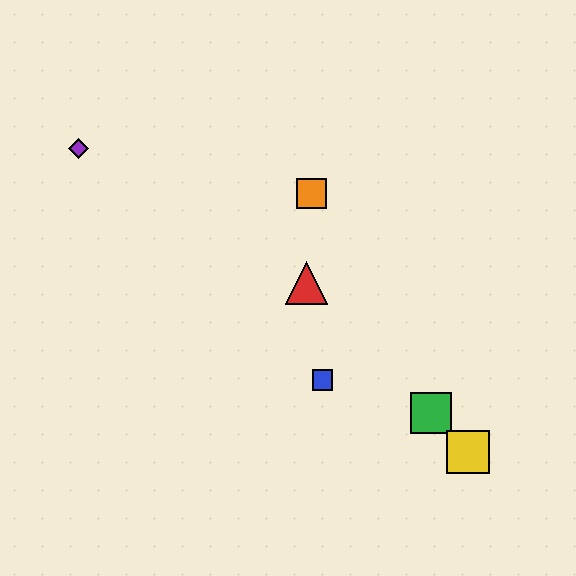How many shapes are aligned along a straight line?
3 shapes (the red triangle, the green square, the yellow square) are aligned along a straight line.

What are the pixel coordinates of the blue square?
The blue square is at (323, 380).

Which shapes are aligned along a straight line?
The red triangle, the green square, the yellow square are aligned along a straight line.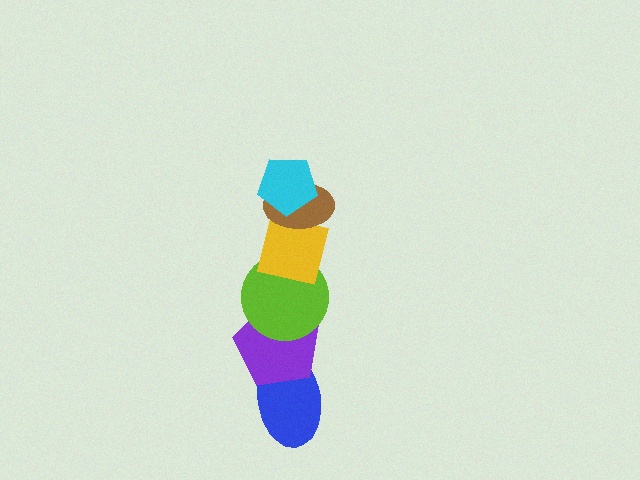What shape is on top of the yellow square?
The brown ellipse is on top of the yellow square.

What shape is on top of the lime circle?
The yellow square is on top of the lime circle.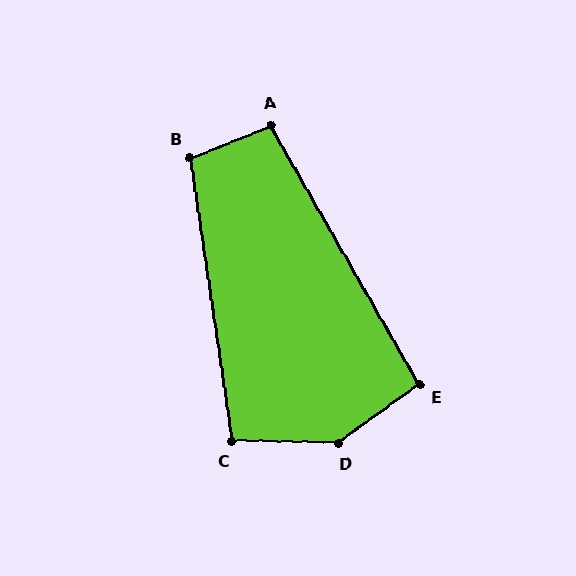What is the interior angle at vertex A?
Approximately 98 degrees (obtuse).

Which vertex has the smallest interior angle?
E, at approximately 96 degrees.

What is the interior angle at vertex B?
Approximately 103 degrees (obtuse).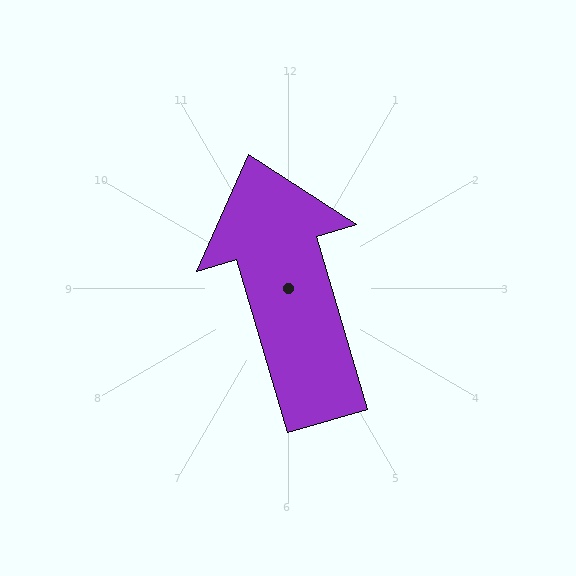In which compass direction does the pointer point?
North.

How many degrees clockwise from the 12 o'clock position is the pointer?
Approximately 344 degrees.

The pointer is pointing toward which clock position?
Roughly 11 o'clock.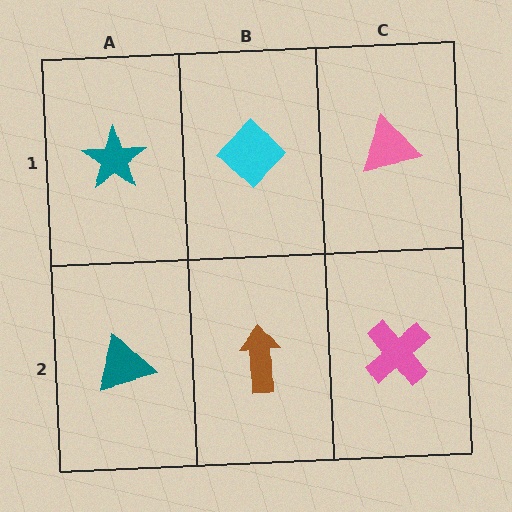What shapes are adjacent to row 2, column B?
A cyan diamond (row 1, column B), a teal triangle (row 2, column A), a pink cross (row 2, column C).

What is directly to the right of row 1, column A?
A cyan diamond.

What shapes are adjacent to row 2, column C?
A pink triangle (row 1, column C), a brown arrow (row 2, column B).